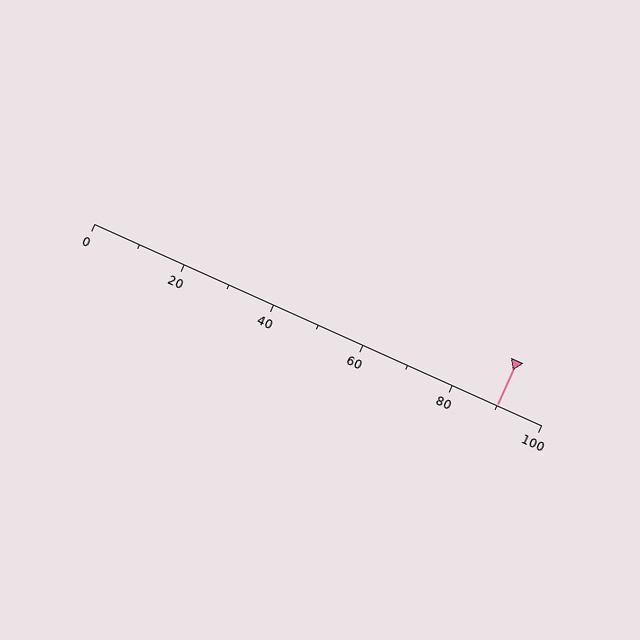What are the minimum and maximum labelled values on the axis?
The axis runs from 0 to 100.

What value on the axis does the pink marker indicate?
The marker indicates approximately 90.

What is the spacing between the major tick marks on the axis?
The major ticks are spaced 20 apart.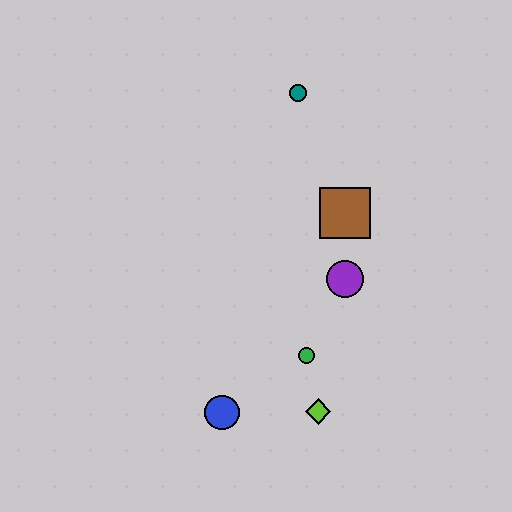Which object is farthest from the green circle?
The teal circle is farthest from the green circle.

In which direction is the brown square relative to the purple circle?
The brown square is above the purple circle.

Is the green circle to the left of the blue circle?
No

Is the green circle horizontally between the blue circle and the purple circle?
Yes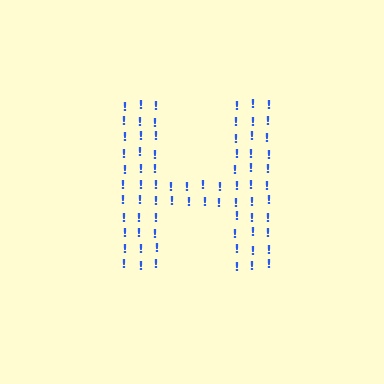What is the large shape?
The large shape is the letter H.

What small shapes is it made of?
It is made of small exclamation marks.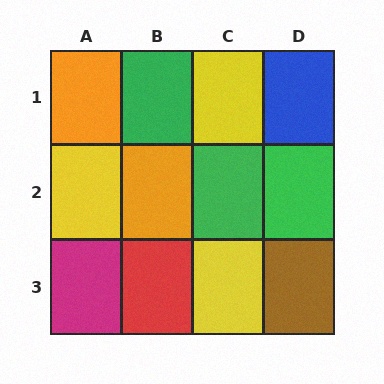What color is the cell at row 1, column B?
Green.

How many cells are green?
3 cells are green.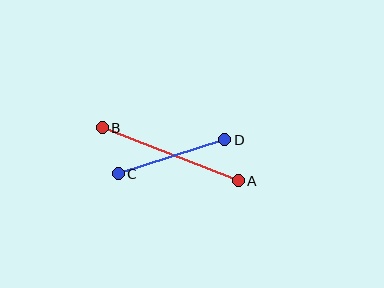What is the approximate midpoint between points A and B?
The midpoint is at approximately (170, 154) pixels.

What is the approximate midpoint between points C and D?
The midpoint is at approximately (171, 157) pixels.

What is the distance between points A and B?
The distance is approximately 146 pixels.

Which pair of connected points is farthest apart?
Points A and B are farthest apart.